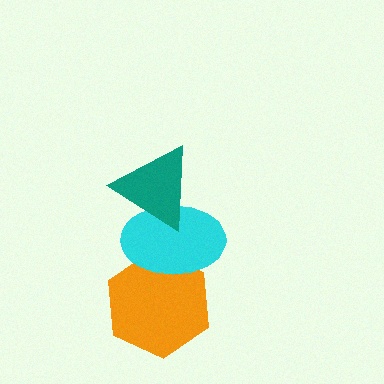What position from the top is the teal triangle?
The teal triangle is 1st from the top.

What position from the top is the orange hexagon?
The orange hexagon is 3rd from the top.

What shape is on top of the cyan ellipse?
The teal triangle is on top of the cyan ellipse.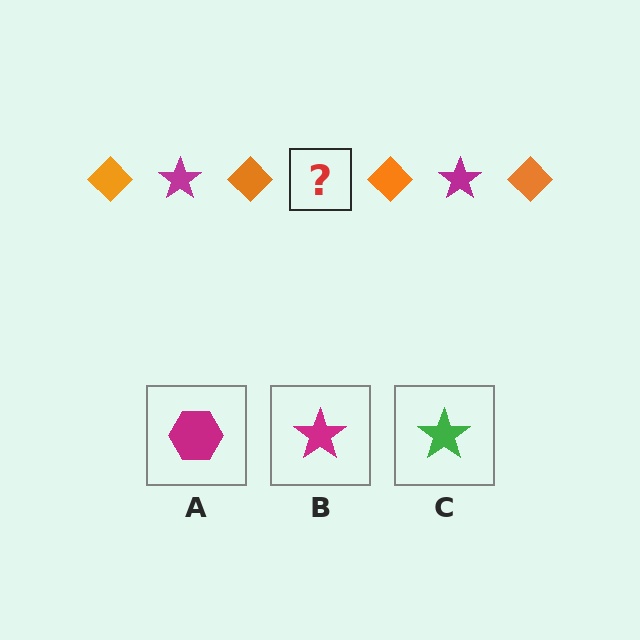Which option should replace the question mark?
Option B.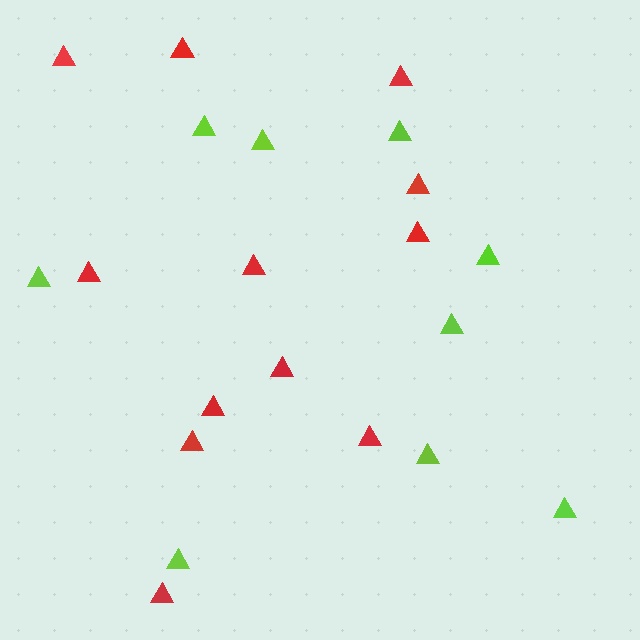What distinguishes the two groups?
There are 2 groups: one group of red triangles (12) and one group of lime triangles (9).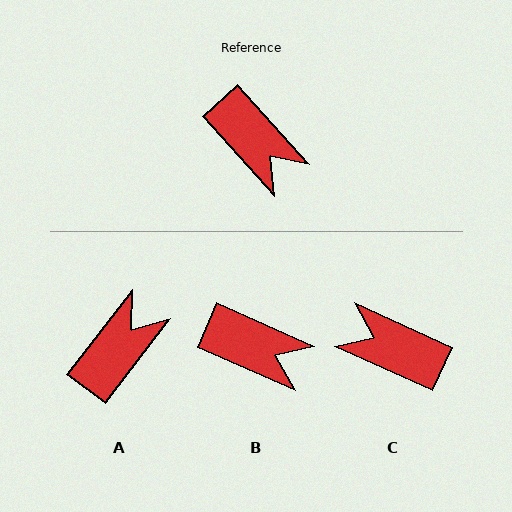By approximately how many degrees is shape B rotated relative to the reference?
Approximately 24 degrees counter-clockwise.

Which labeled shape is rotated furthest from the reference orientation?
C, about 157 degrees away.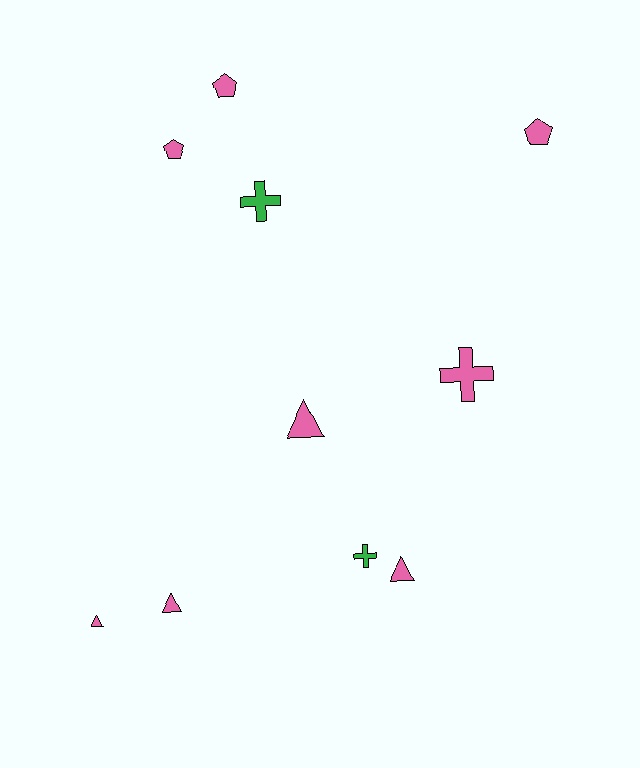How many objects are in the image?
There are 10 objects.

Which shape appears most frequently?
Triangle, with 4 objects.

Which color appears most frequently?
Pink, with 8 objects.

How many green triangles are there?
There are no green triangles.